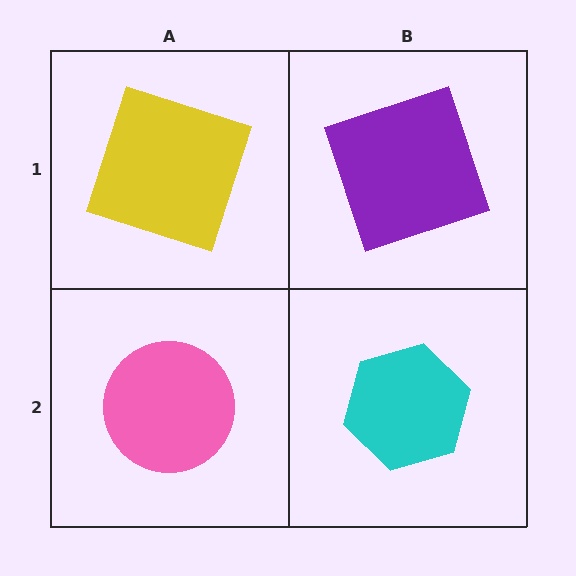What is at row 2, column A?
A pink circle.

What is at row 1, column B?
A purple square.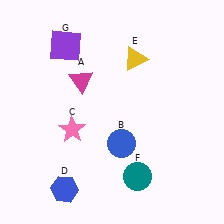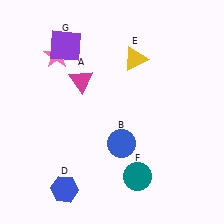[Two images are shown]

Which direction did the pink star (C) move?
The pink star (C) moved up.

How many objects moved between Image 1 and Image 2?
1 object moved between the two images.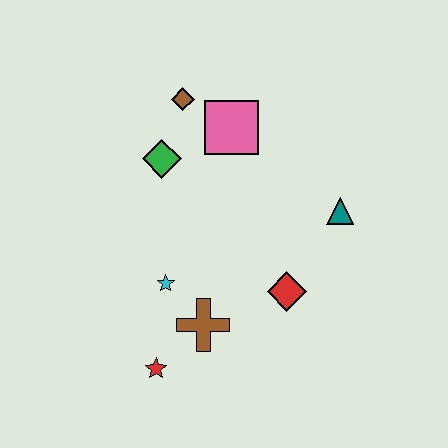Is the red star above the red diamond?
No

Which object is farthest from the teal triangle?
The red star is farthest from the teal triangle.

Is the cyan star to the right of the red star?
Yes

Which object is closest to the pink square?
The brown diamond is closest to the pink square.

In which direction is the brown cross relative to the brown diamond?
The brown cross is below the brown diamond.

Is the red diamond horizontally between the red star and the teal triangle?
Yes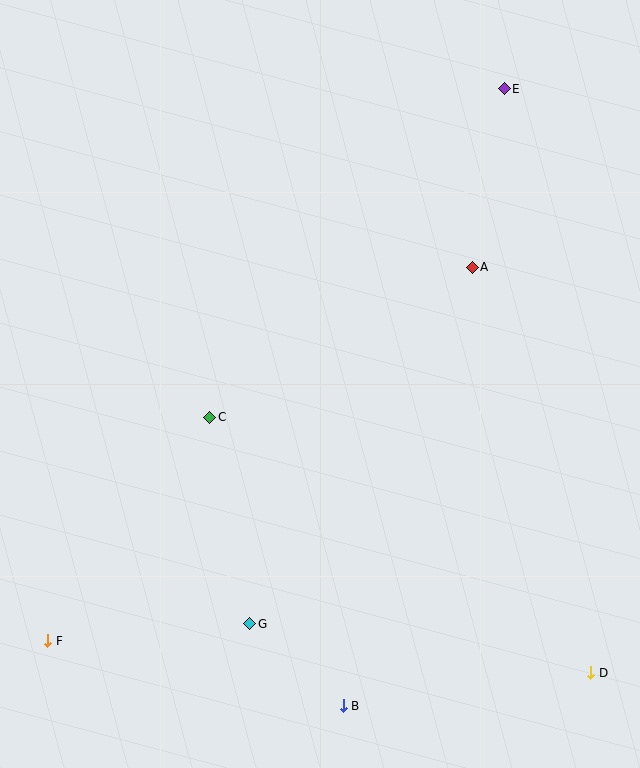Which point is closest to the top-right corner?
Point E is closest to the top-right corner.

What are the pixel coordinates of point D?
Point D is at (591, 673).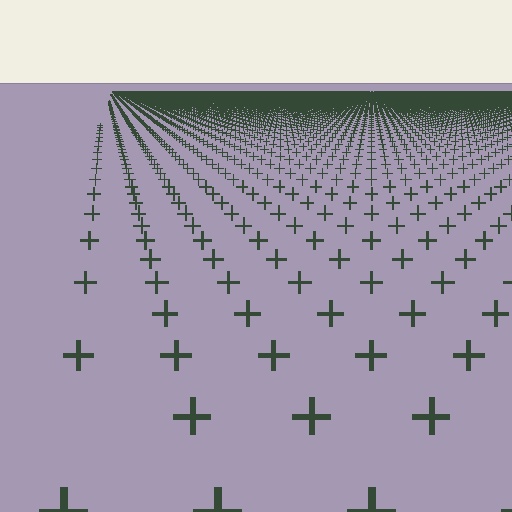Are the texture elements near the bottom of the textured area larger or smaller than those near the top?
Larger. Near the bottom, elements are closer to the viewer and appear at a bigger on-screen size.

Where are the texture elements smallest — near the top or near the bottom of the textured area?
Near the top.